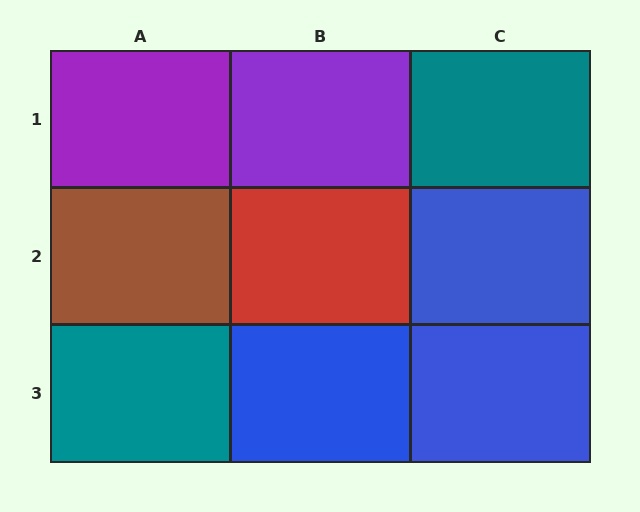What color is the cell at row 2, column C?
Blue.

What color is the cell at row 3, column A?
Teal.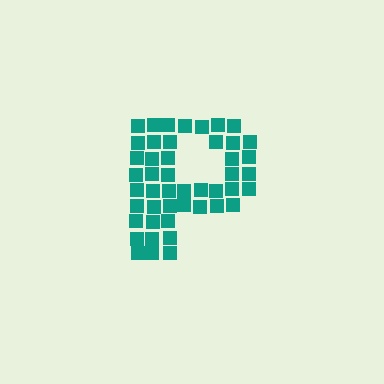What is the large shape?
The large shape is the letter P.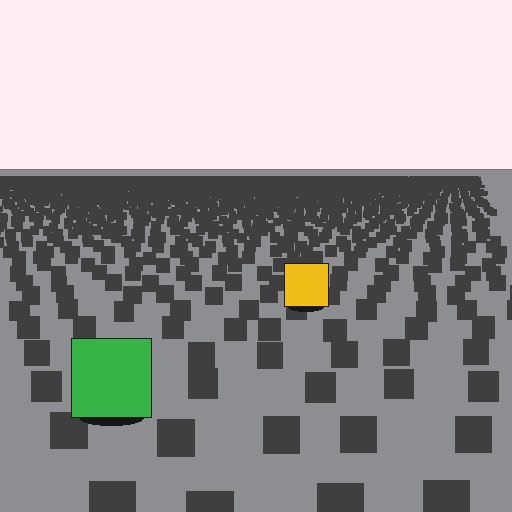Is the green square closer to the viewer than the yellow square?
Yes. The green square is closer — you can tell from the texture gradient: the ground texture is coarser near it.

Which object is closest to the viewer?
The green square is closest. The texture marks near it are larger and more spread out.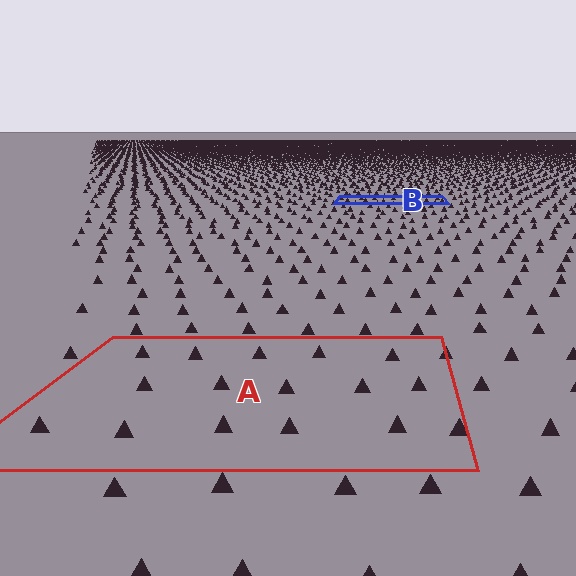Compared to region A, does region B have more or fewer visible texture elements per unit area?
Region B has more texture elements per unit area — they are packed more densely because it is farther away.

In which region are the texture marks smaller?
The texture marks are smaller in region B, because it is farther away.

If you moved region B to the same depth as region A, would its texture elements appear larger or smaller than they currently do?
They would appear larger. At a closer depth, the same texture elements are projected at a bigger on-screen size.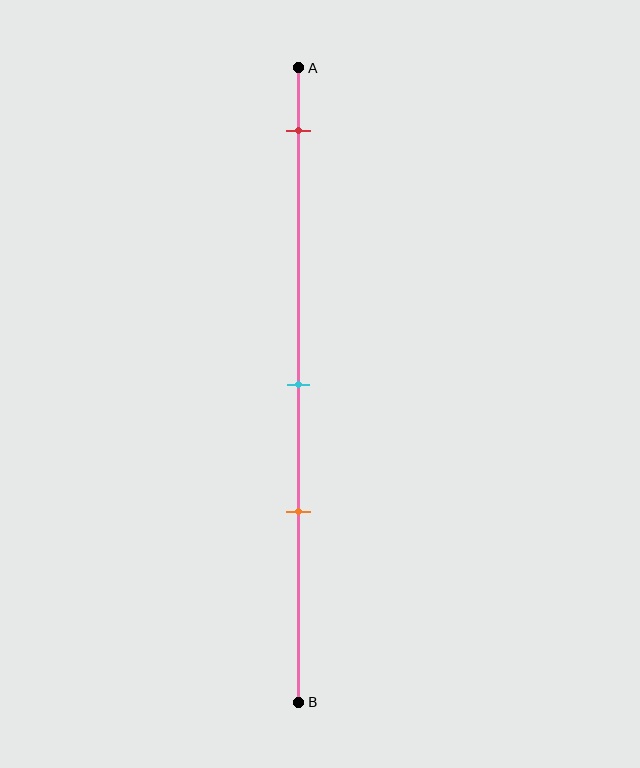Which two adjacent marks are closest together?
The cyan and orange marks are the closest adjacent pair.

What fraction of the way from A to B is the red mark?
The red mark is approximately 10% (0.1) of the way from A to B.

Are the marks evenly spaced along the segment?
No, the marks are not evenly spaced.